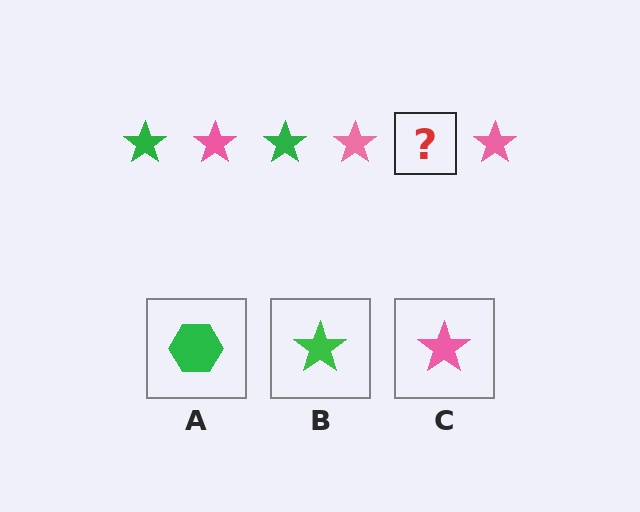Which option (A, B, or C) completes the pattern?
B.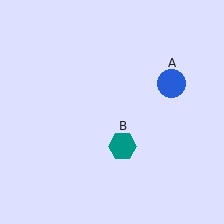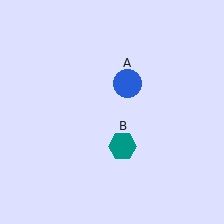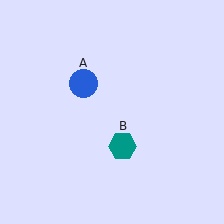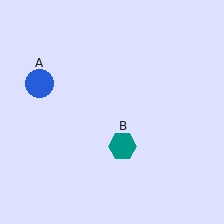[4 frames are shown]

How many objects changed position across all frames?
1 object changed position: blue circle (object A).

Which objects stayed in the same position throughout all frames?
Teal hexagon (object B) remained stationary.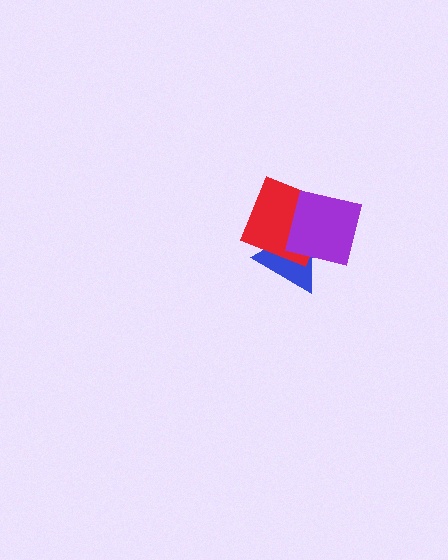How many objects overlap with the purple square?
2 objects overlap with the purple square.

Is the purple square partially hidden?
No, no other shape covers it.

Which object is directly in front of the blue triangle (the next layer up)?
The red square is directly in front of the blue triangle.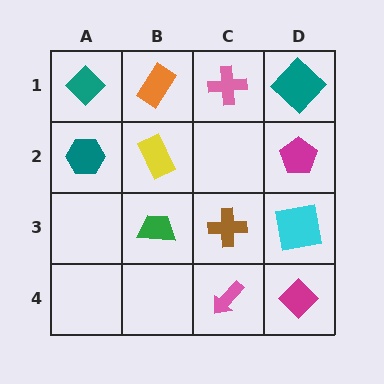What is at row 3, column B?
A green trapezoid.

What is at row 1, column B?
An orange rectangle.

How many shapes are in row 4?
2 shapes.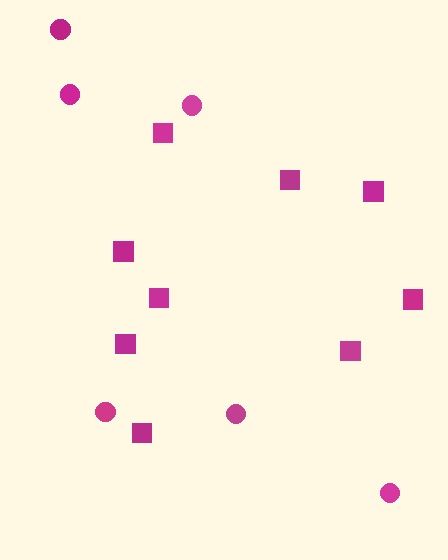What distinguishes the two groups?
There are 2 groups: one group of circles (6) and one group of squares (9).